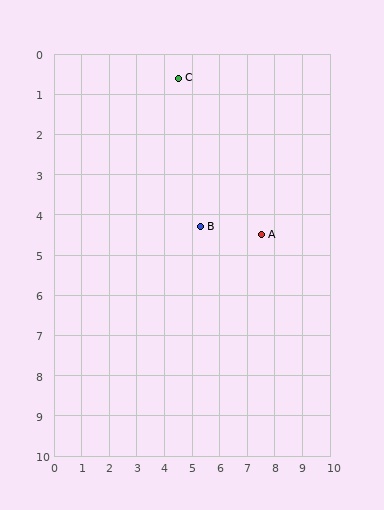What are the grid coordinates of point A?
Point A is at approximately (7.5, 4.5).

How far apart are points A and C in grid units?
Points A and C are about 4.9 grid units apart.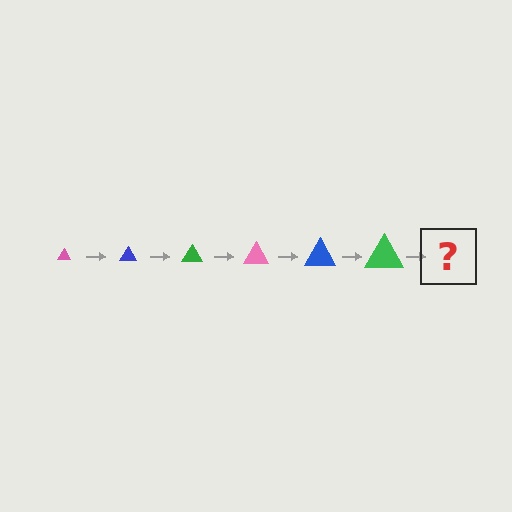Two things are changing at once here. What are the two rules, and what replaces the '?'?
The two rules are that the triangle grows larger each step and the color cycles through pink, blue, and green. The '?' should be a pink triangle, larger than the previous one.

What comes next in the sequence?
The next element should be a pink triangle, larger than the previous one.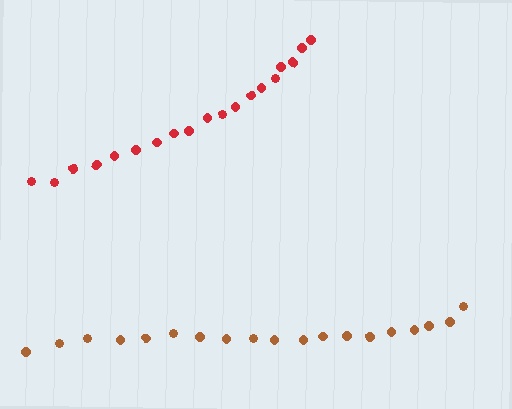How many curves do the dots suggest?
There are 2 distinct paths.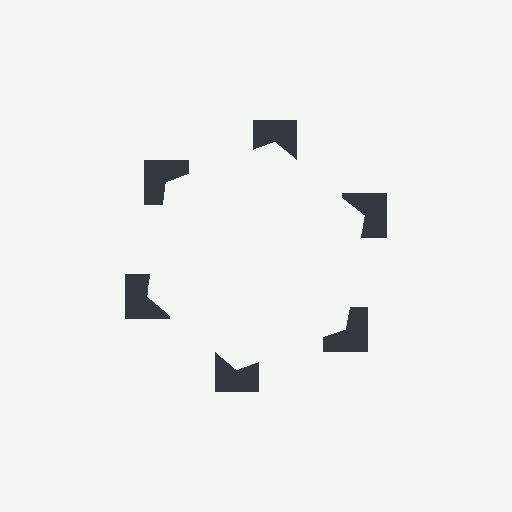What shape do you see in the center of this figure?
An illusory hexagon — its edges are inferred from the aligned wedge cuts in the notched squares, not physically drawn.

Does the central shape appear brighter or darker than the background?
It typically appears slightly brighter than the background, even though no actual brightness change is drawn.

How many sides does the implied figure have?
6 sides.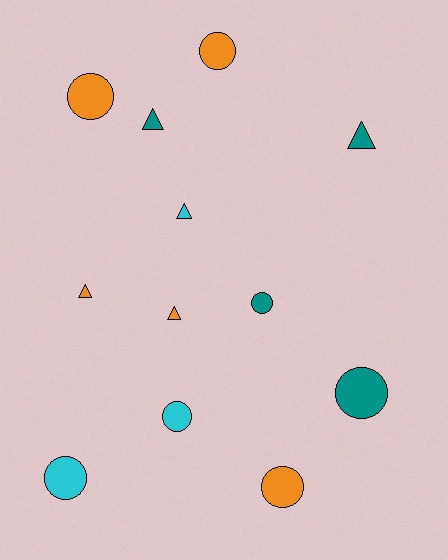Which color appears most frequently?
Orange, with 5 objects.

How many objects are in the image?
There are 12 objects.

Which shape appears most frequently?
Circle, with 7 objects.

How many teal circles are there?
There are 2 teal circles.